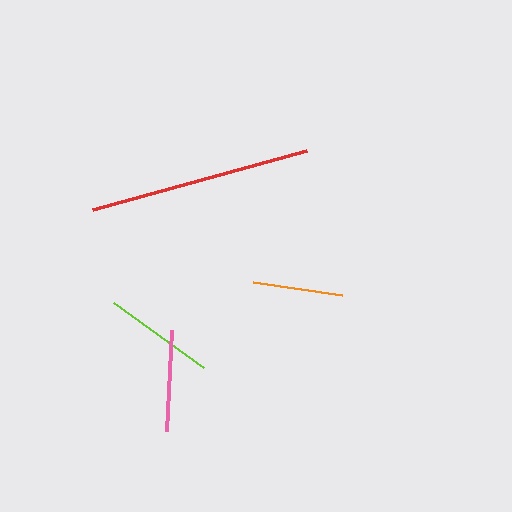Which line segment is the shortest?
The orange line is the shortest at approximately 90 pixels.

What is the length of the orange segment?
The orange segment is approximately 90 pixels long.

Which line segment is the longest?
The red line is the longest at approximately 222 pixels.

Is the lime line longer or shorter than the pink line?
The lime line is longer than the pink line.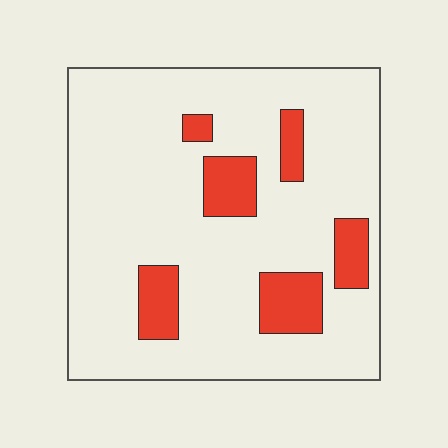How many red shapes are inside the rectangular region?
6.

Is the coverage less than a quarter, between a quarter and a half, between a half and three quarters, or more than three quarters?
Less than a quarter.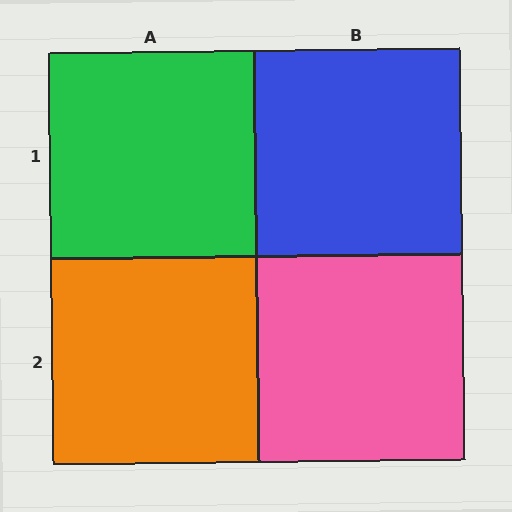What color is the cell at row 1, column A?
Green.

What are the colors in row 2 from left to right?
Orange, pink.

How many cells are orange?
1 cell is orange.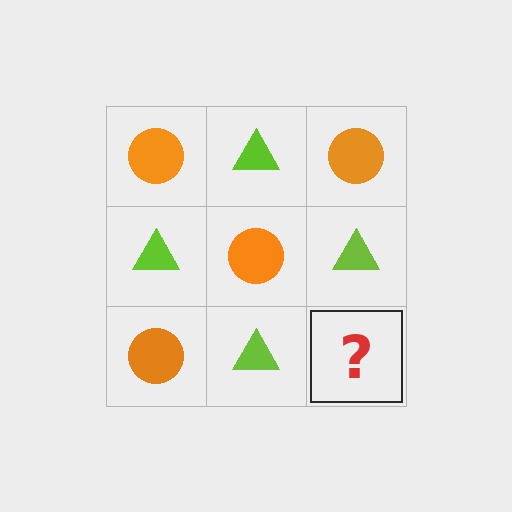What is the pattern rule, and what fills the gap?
The rule is that it alternates orange circle and lime triangle in a checkerboard pattern. The gap should be filled with an orange circle.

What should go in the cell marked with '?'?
The missing cell should contain an orange circle.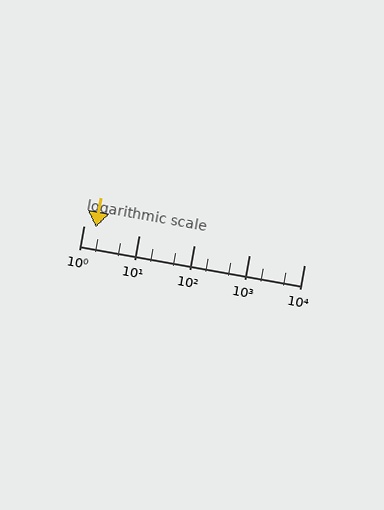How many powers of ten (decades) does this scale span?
The scale spans 4 decades, from 1 to 10000.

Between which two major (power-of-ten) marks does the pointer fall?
The pointer is between 1 and 10.